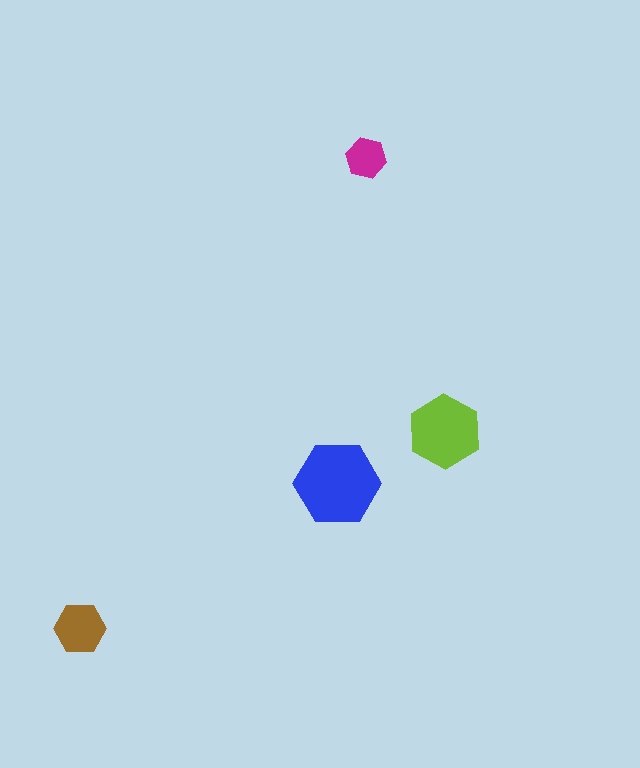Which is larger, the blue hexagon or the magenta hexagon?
The blue one.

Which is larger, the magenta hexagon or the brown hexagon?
The brown one.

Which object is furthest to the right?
The lime hexagon is rightmost.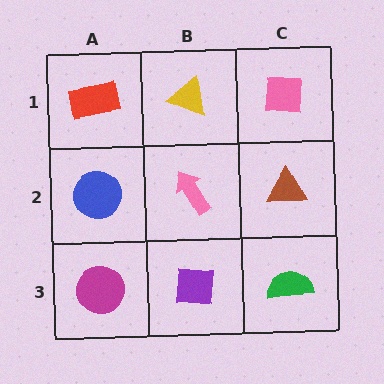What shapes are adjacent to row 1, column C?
A brown triangle (row 2, column C), a yellow triangle (row 1, column B).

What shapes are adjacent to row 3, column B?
A pink arrow (row 2, column B), a magenta circle (row 3, column A), a green semicircle (row 3, column C).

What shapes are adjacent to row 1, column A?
A blue circle (row 2, column A), a yellow triangle (row 1, column B).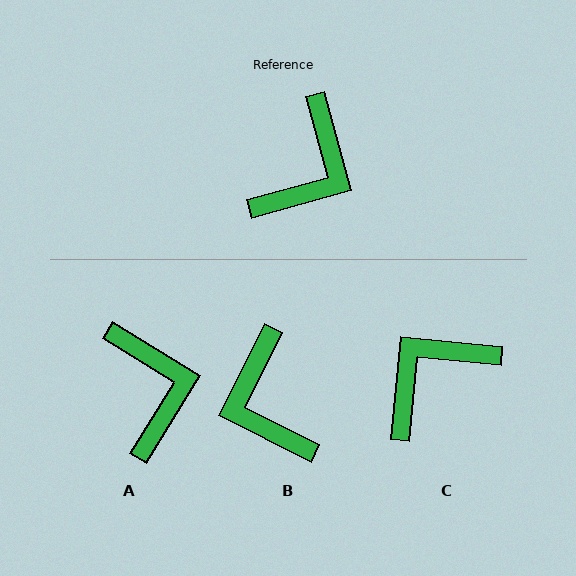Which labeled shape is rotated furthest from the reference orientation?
C, about 159 degrees away.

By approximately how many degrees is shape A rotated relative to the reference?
Approximately 43 degrees counter-clockwise.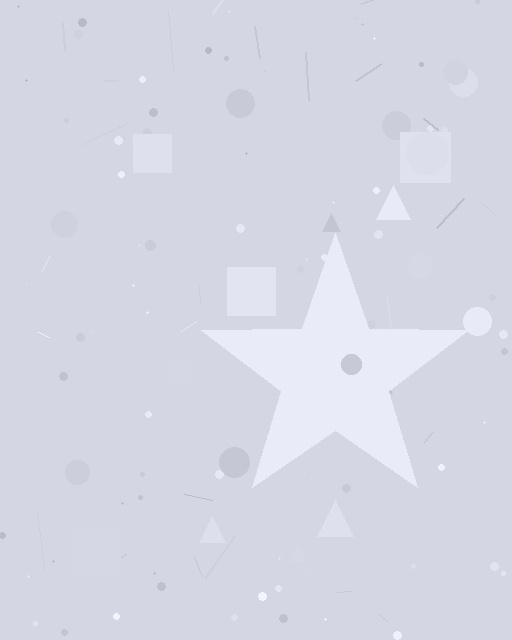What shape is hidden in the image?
A star is hidden in the image.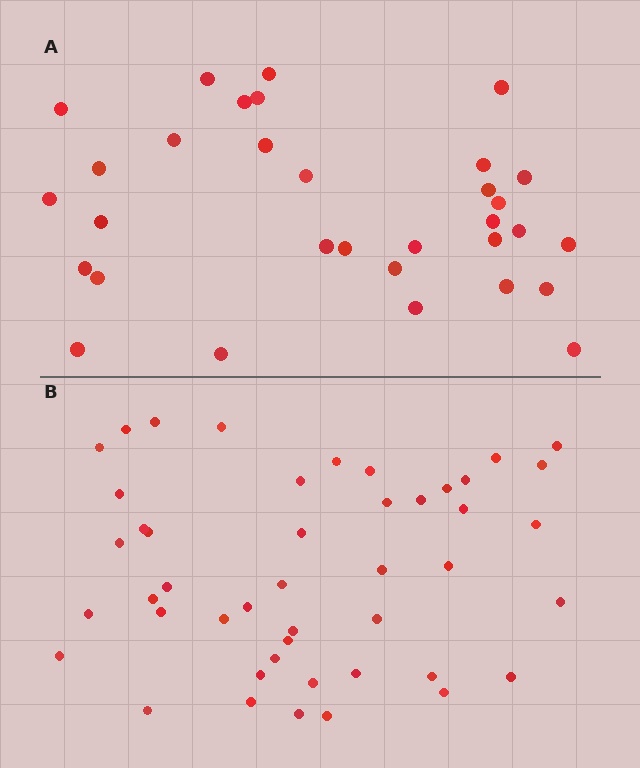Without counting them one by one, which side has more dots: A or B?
Region B (the bottom region) has more dots.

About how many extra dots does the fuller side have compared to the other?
Region B has approximately 15 more dots than region A.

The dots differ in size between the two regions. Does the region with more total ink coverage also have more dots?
No. Region A has more total ink coverage because its dots are larger, but region B actually contains more individual dots. Total area can be misleading — the number of items is what matters here.